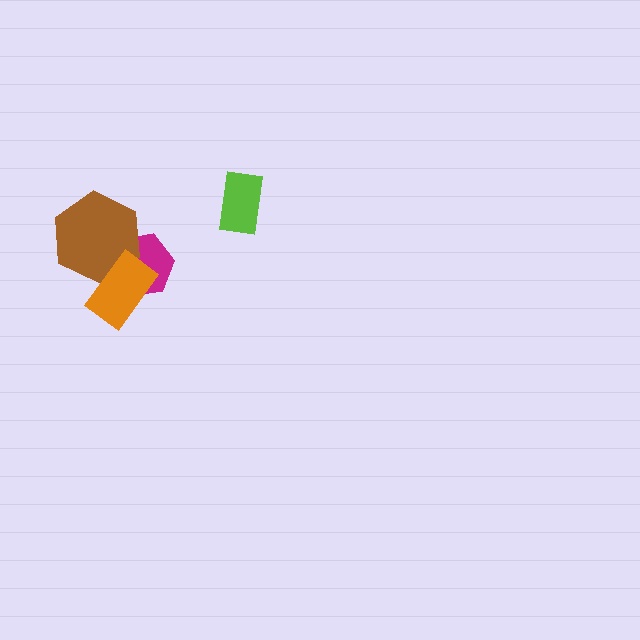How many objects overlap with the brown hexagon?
2 objects overlap with the brown hexagon.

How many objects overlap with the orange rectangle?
2 objects overlap with the orange rectangle.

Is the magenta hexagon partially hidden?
Yes, it is partially covered by another shape.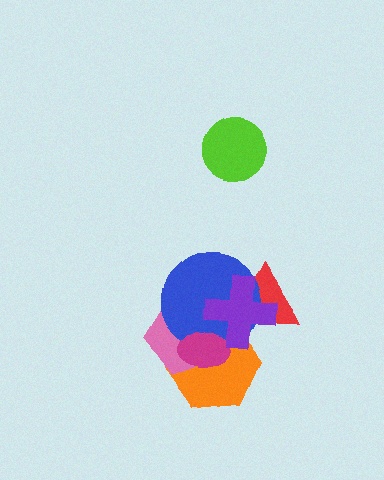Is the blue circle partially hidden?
Yes, it is partially covered by another shape.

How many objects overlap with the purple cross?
5 objects overlap with the purple cross.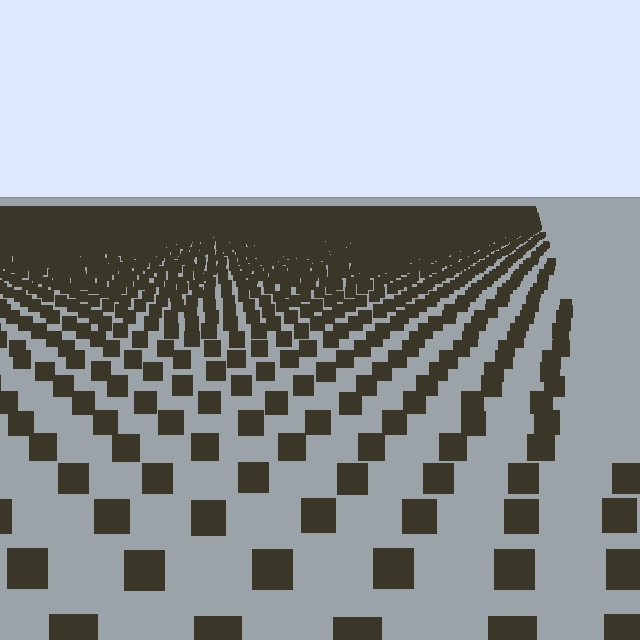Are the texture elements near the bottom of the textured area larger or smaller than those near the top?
Larger. Near the bottom, elements are closer to the viewer and appear at a bigger on-screen size.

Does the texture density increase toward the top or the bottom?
Density increases toward the top.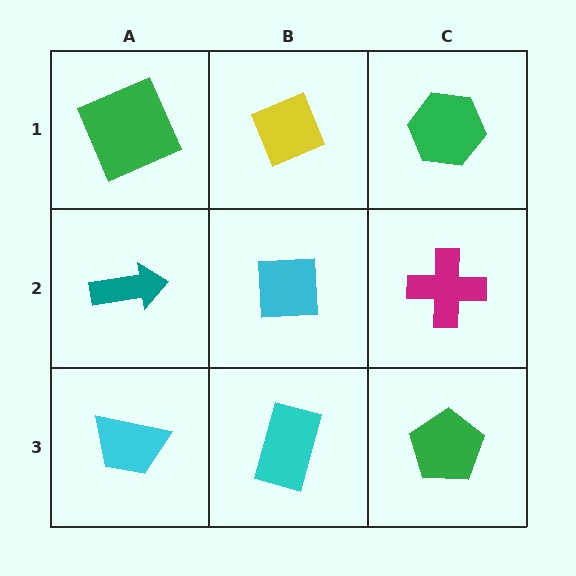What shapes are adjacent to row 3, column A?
A teal arrow (row 2, column A), a cyan rectangle (row 3, column B).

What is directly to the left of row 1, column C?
A yellow diamond.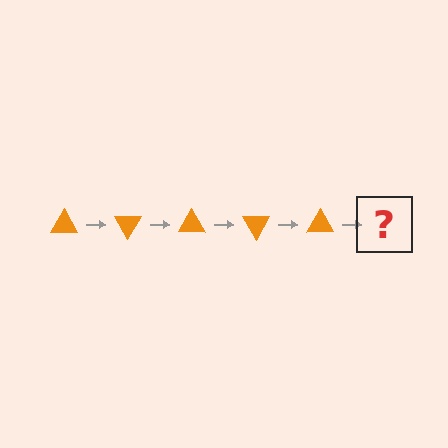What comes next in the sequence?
The next element should be an orange triangle rotated 300 degrees.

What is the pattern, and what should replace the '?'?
The pattern is that the triangle rotates 60 degrees each step. The '?' should be an orange triangle rotated 300 degrees.